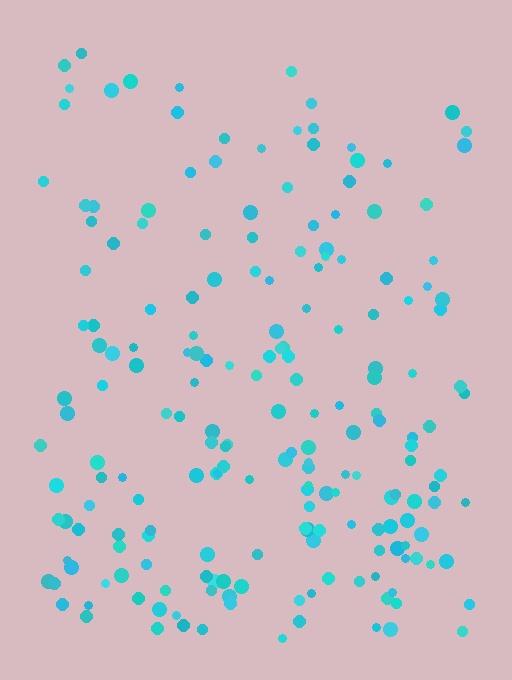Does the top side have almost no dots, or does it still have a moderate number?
Still a moderate number, just noticeably fewer than the bottom.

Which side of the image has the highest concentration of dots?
The bottom.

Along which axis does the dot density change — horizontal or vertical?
Vertical.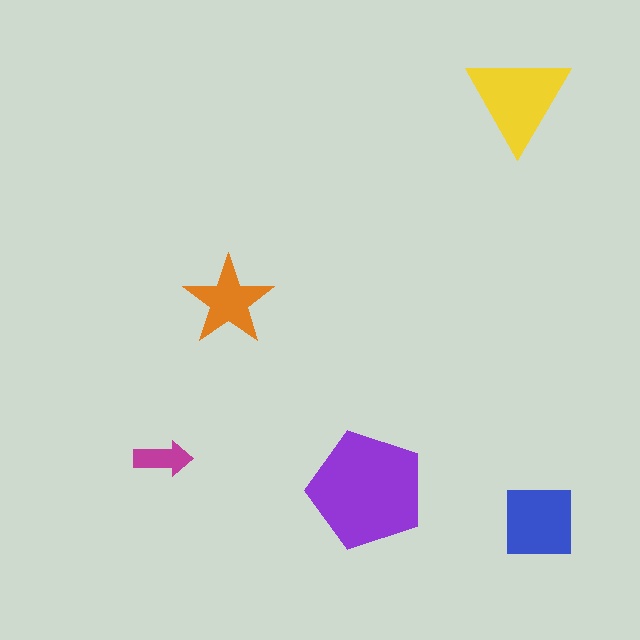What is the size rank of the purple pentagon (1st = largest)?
1st.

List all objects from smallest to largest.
The magenta arrow, the orange star, the blue square, the yellow triangle, the purple pentagon.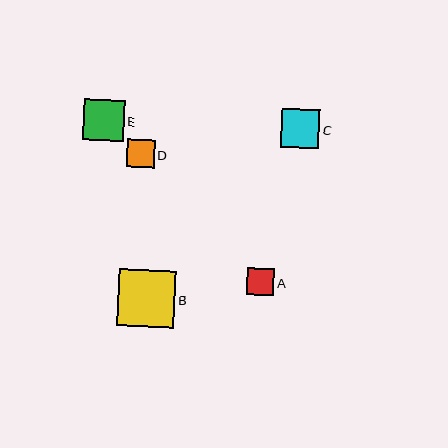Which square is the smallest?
Square A is the smallest with a size of approximately 27 pixels.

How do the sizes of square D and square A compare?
Square D and square A are approximately the same size.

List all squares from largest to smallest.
From largest to smallest: B, E, C, D, A.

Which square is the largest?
Square B is the largest with a size of approximately 57 pixels.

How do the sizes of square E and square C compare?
Square E and square C are approximately the same size.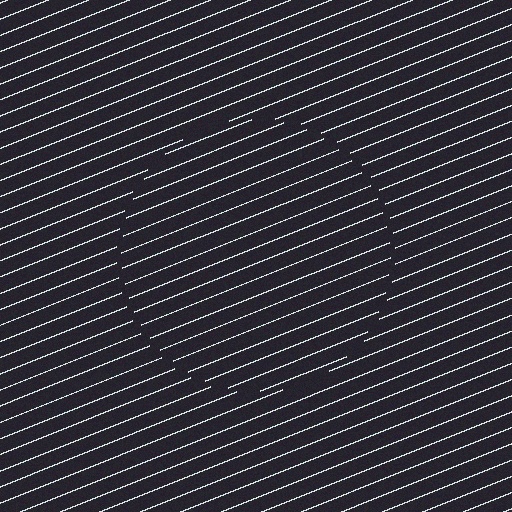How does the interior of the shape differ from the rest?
The interior of the shape contains the same grating, shifted by half a period — the contour is defined by the phase discontinuity where line-ends from the inner and outer gratings abut.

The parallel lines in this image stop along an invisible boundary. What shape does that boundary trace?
An illusory circle. The interior of the shape contains the same grating, shifted by half a period — the contour is defined by the phase discontinuity where line-ends from the inner and outer gratings abut.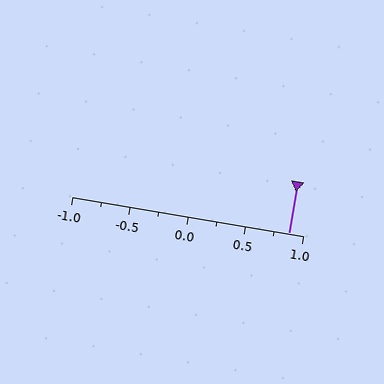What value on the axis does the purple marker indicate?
The marker indicates approximately 0.88.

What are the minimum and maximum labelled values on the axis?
The axis runs from -1.0 to 1.0.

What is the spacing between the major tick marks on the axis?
The major ticks are spaced 0.5 apart.